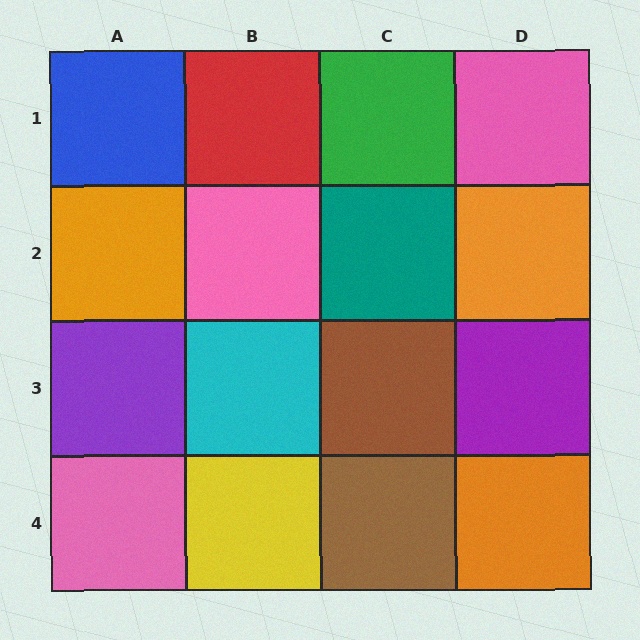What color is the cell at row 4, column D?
Orange.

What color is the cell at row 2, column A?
Orange.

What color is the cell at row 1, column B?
Red.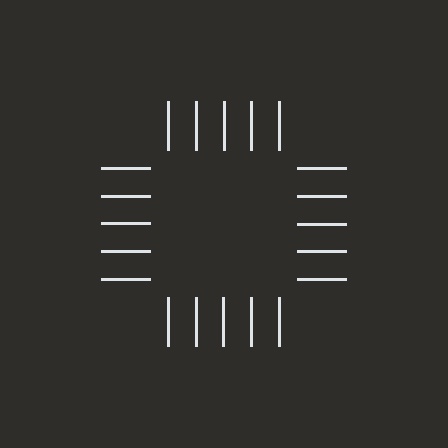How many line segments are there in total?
20 — 5 along each of the 4 edges.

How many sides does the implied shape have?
4 sides — the line-ends trace a square.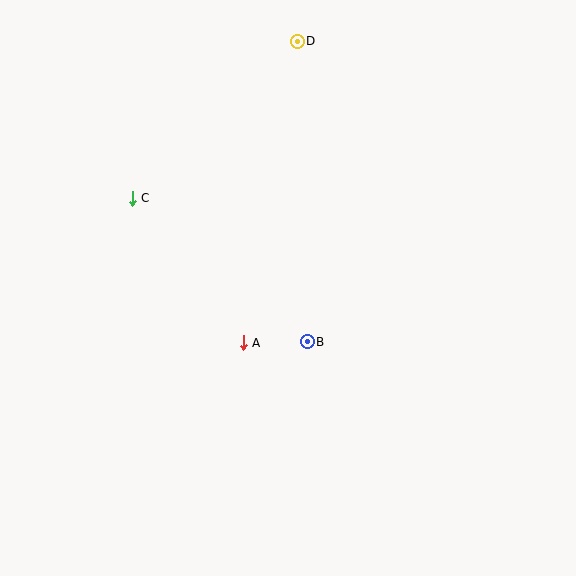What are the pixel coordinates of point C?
Point C is at (133, 198).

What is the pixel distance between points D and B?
The distance between D and B is 301 pixels.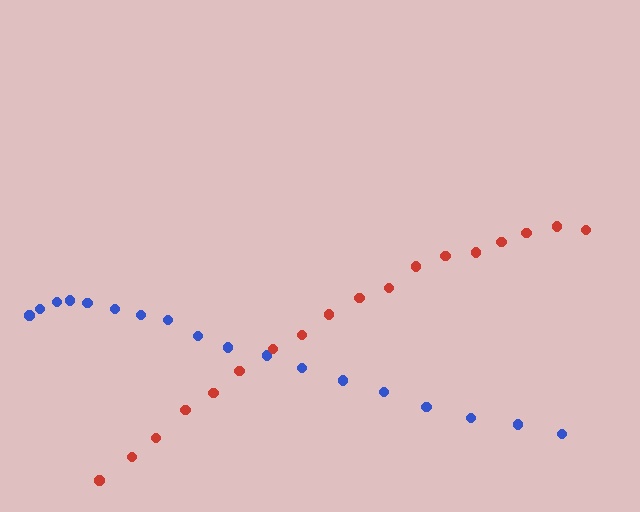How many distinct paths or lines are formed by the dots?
There are 2 distinct paths.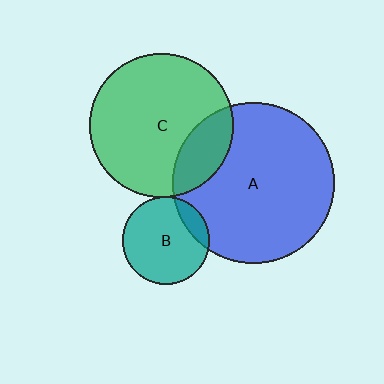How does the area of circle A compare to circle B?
Approximately 3.4 times.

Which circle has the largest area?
Circle A (blue).